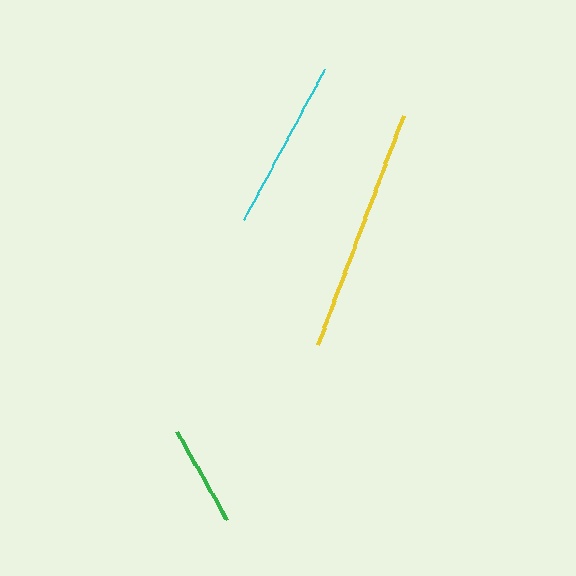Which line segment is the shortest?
The green line is the shortest at approximately 101 pixels.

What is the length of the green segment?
The green segment is approximately 101 pixels long.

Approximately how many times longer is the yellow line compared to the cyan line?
The yellow line is approximately 1.4 times the length of the cyan line.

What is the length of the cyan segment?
The cyan segment is approximately 171 pixels long.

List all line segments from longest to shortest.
From longest to shortest: yellow, cyan, green.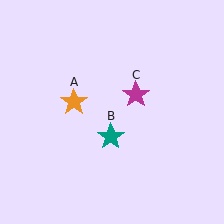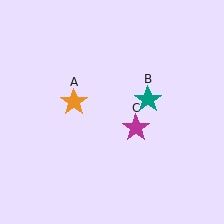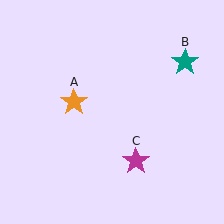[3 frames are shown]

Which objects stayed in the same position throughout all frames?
Orange star (object A) remained stationary.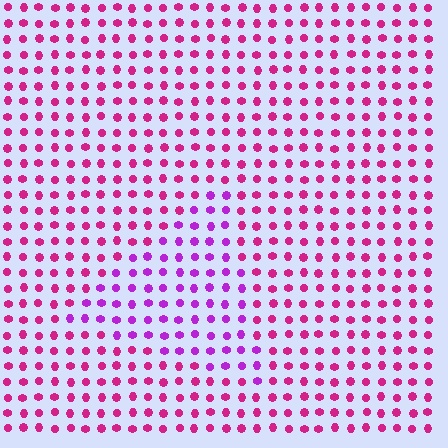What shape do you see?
I see a triangle.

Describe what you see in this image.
The image is filled with small magenta elements in a uniform arrangement. A triangle-shaped region is visible where the elements are tinted to a slightly different hue, forming a subtle color boundary.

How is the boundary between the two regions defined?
The boundary is defined purely by a slight shift in hue (about 34 degrees). Spacing, size, and orientation are identical on both sides.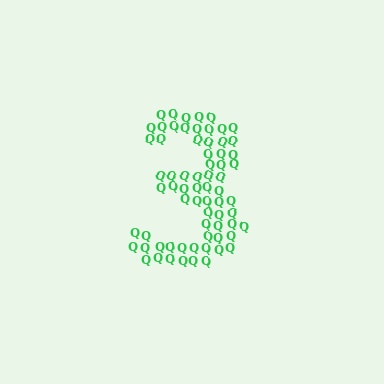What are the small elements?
The small elements are letter Q's.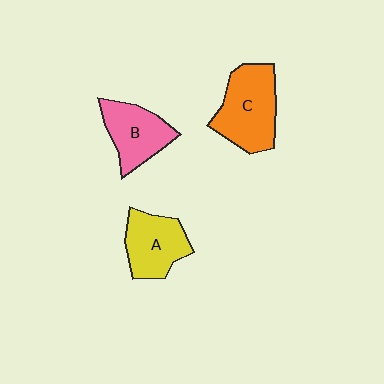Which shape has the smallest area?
Shape B (pink).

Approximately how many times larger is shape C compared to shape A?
Approximately 1.3 times.